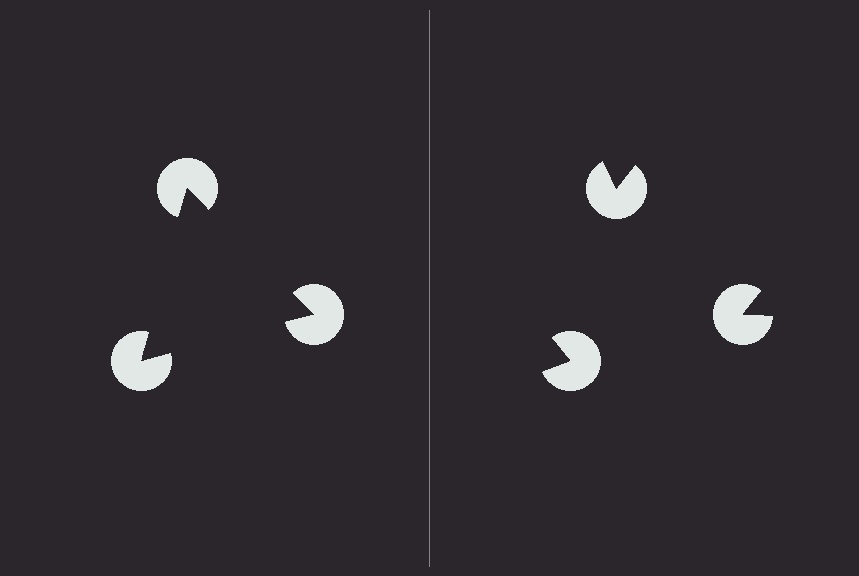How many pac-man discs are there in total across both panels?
6 — 3 on each side.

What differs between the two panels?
The pac-man discs are positioned identically on both sides; only the wedge orientations differ. On the left they align to a triangle; on the right they are misaligned.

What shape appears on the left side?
An illusory triangle.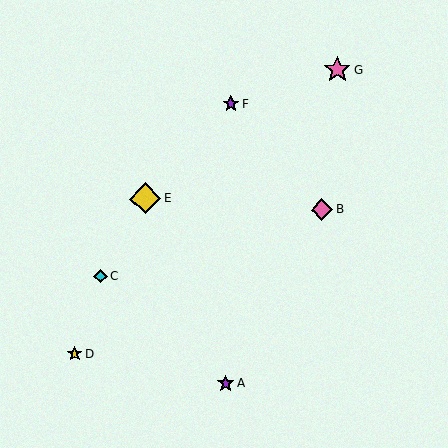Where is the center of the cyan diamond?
The center of the cyan diamond is at (101, 276).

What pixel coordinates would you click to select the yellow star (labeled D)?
Click at (74, 354) to select the yellow star D.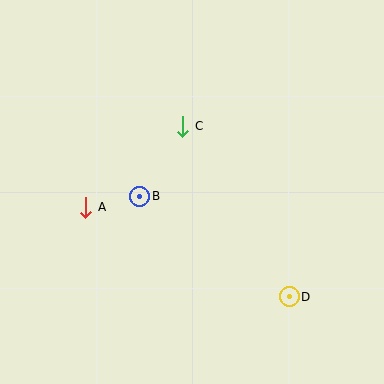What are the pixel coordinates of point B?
Point B is at (140, 196).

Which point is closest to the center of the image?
Point B at (140, 196) is closest to the center.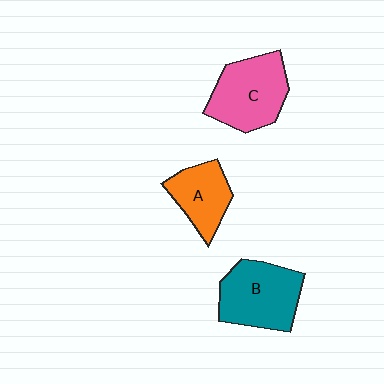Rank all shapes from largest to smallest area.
From largest to smallest: B (teal), C (pink), A (orange).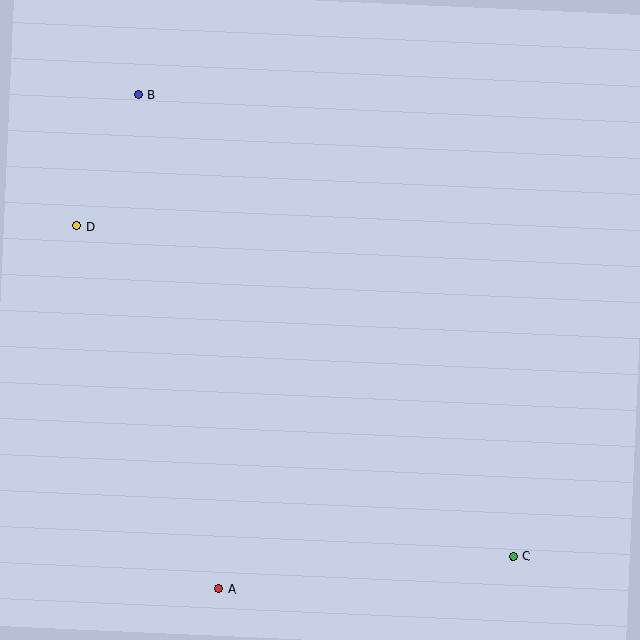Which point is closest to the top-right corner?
Point B is closest to the top-right corner.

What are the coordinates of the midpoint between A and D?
The midpoint between A and D is at (148, 407).